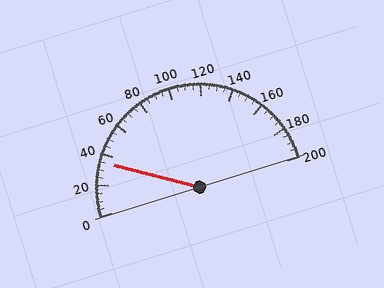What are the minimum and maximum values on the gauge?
The gauge ranges from 0 to 200.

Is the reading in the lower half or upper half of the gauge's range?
The reading is in the lower half of the range (0 to 200).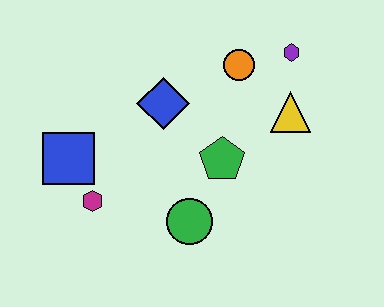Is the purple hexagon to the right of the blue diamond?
Yes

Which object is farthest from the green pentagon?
The blue square is farthest from the green pentagon.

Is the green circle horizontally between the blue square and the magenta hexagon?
No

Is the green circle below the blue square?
Yes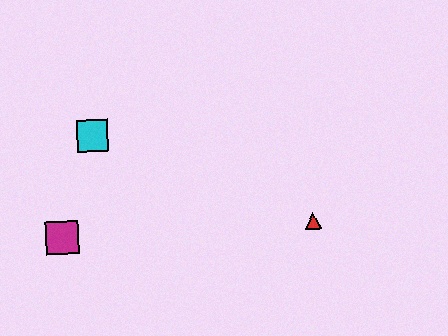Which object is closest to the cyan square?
The magenta square is closest to the cyan square.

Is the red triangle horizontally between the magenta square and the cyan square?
No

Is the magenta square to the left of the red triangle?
Yes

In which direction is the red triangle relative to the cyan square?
The red triangle is to the right of the cyan square.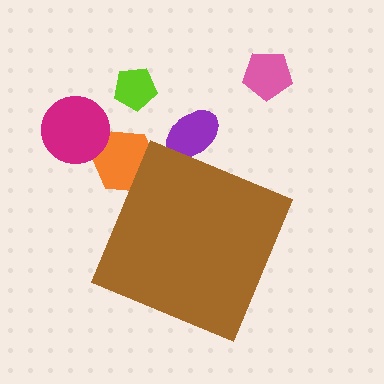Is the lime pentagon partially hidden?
No, the lime pentagon is fully visible.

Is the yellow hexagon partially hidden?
Yes, the yellow hexagon is partially hidden behind the brown diamond.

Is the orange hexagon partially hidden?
Yes, the orange hexagon is partially hidden behind the brown diamond.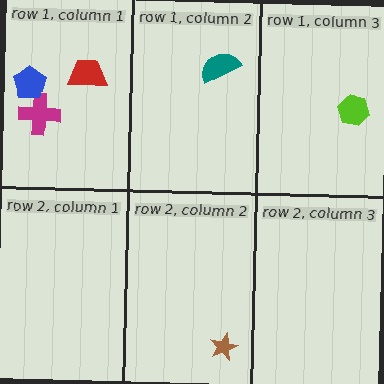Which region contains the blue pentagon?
The row 1, column 1 region.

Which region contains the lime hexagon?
The row 1, column 3 region.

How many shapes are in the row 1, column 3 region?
1.